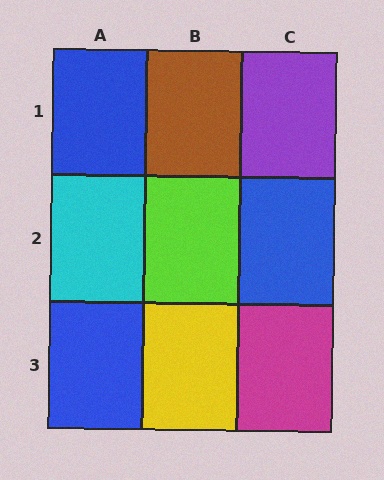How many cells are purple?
1 cell is purple.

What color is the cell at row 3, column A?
Blue.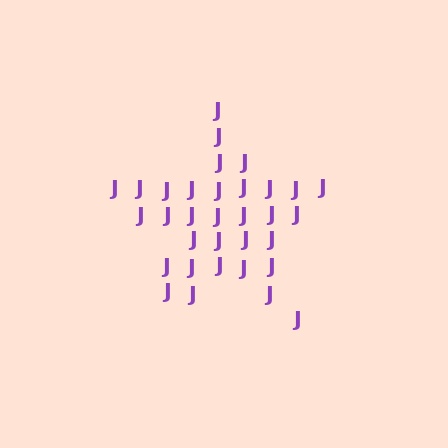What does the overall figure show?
The overall figure shows a star.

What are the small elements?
The small elements are letter J's.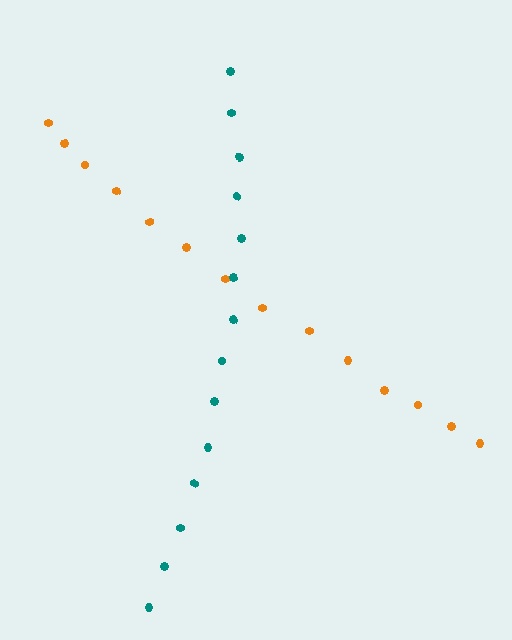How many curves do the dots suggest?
There are 2 distinct paths.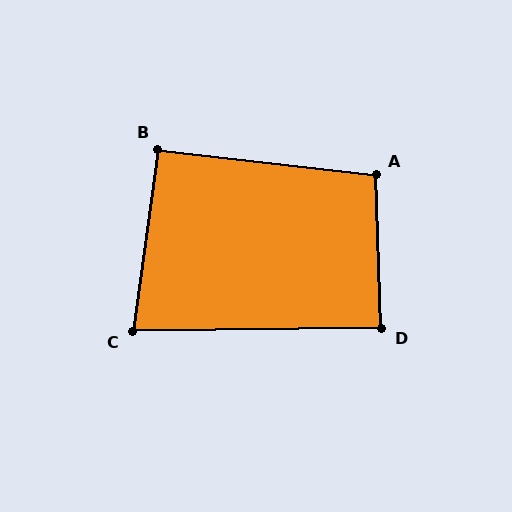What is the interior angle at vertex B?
Approximately 91 degrees (approximately right).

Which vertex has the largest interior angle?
A, at approximately 99 degrees.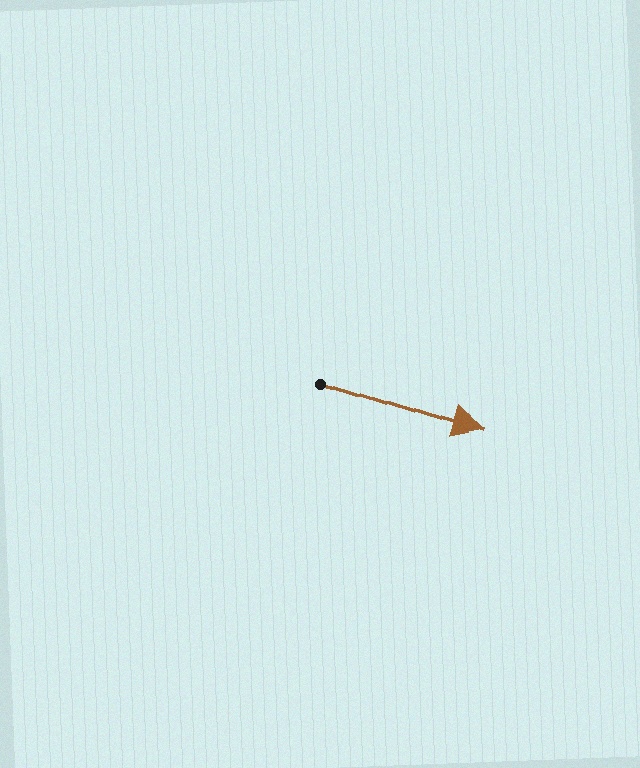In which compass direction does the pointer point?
East.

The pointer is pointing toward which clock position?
Roughly 4 o'clock.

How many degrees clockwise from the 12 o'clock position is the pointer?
Approximately 107 degrees.